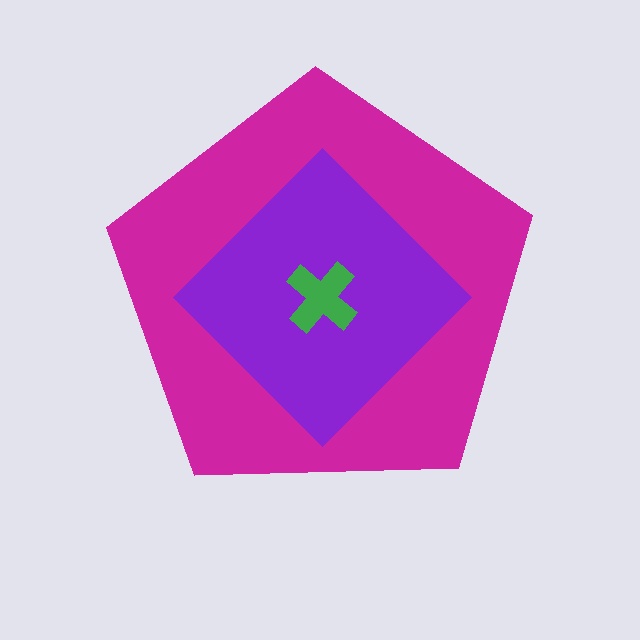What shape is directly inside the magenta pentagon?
The purple diamond.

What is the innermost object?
The green cross.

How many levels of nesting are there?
3.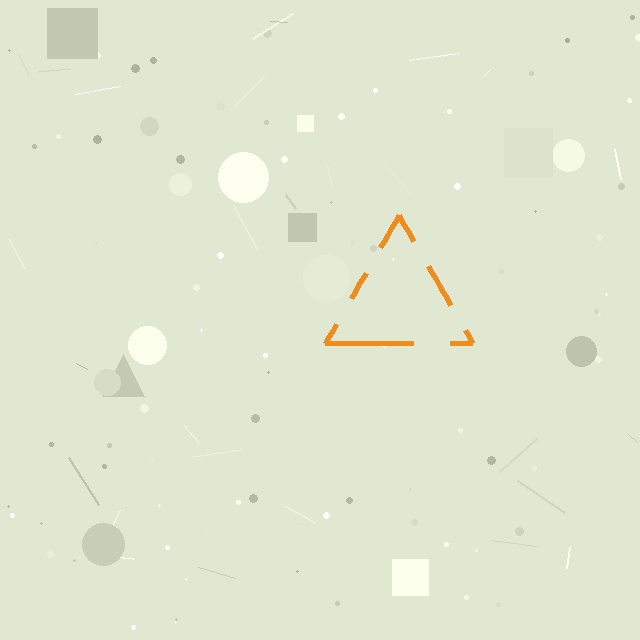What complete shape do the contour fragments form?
The contour fragments form a triangle.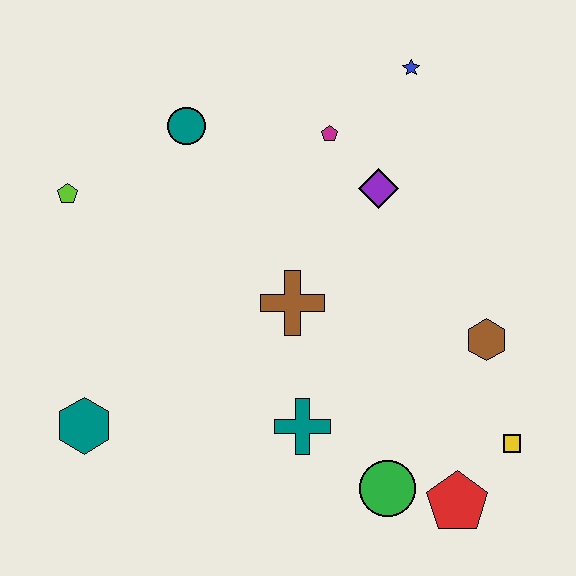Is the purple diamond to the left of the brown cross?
No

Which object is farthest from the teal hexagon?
The blue star is farthest from the teal hexagon.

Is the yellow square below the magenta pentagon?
Yes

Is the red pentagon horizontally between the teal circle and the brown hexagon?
Yes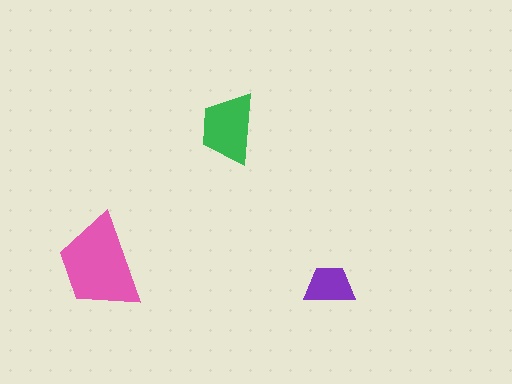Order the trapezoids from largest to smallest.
the pink one, the green one, the purple one.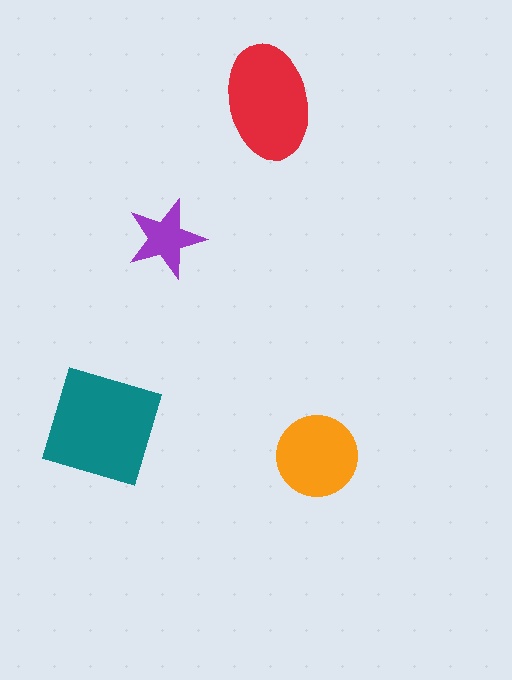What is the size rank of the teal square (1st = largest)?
1st.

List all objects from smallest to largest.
The purple star, the orange circle, the red ellipse, the teal square.